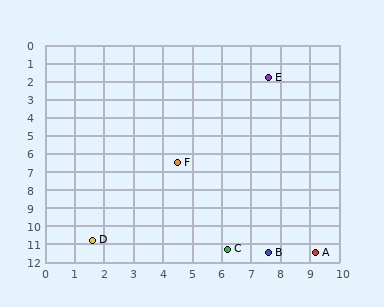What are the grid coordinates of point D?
Point D is at approximately (1.6, 10.8).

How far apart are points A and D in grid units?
Points A and D are about 7.6 grid units apart.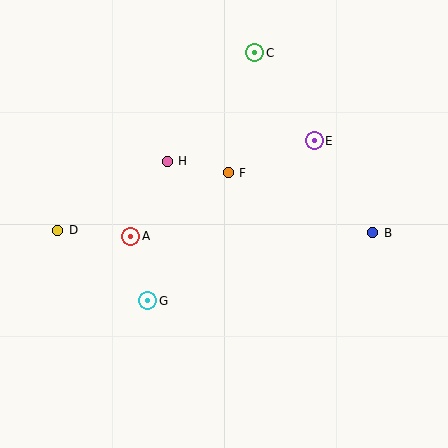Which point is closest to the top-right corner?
Point E is closest to the top-right corner.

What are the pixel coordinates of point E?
Point E is at (314, 141).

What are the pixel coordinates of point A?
Point A is at (131, 236).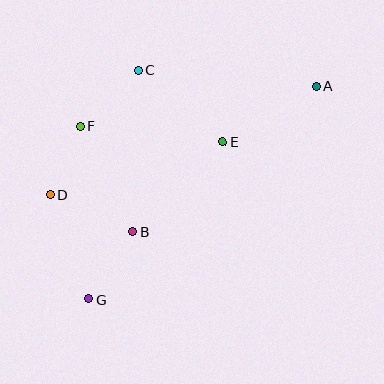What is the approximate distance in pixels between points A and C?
The distance between A and C is approximately 178 pixels.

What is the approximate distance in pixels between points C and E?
The distance between C and E is approximately 110 pixels.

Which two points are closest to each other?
Points D and F are closest to each other.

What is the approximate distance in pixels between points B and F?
The distance between B and F is approximately 117 pixels.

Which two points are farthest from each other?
Points A and G are farthest from each other.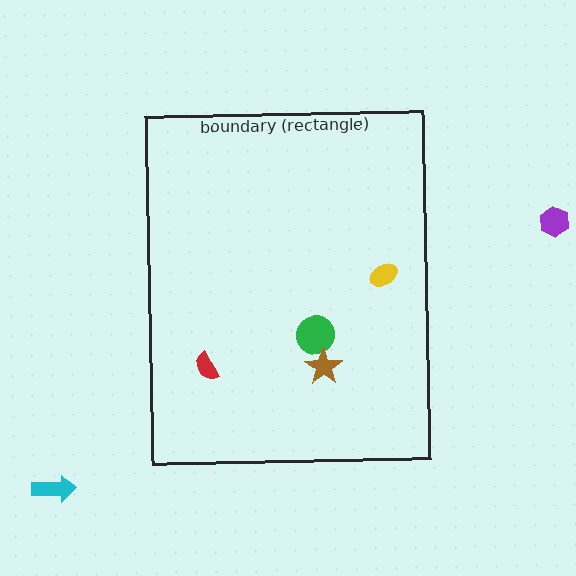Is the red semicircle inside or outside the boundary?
Inside.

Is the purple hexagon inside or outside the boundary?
Outside.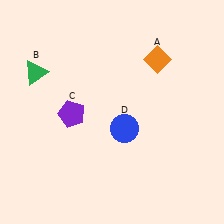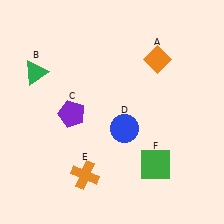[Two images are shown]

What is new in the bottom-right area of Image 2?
A green square (F) was added in the bottom-right area of Image 2.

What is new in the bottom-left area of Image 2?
An orange cross (E) was added in the bottom-left area of Image 2.